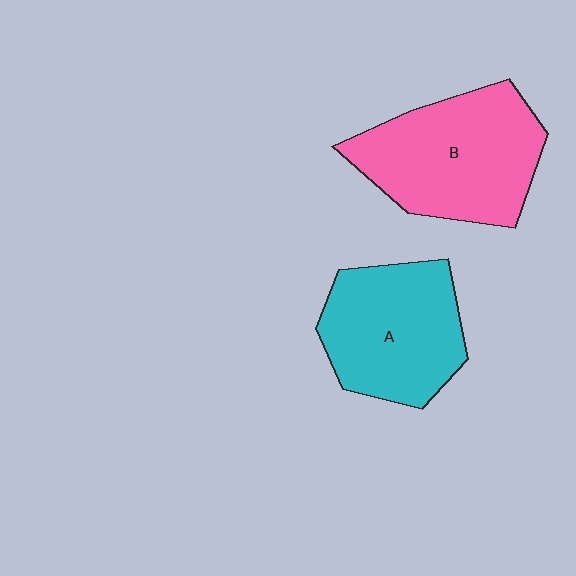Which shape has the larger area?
Shape B (pink).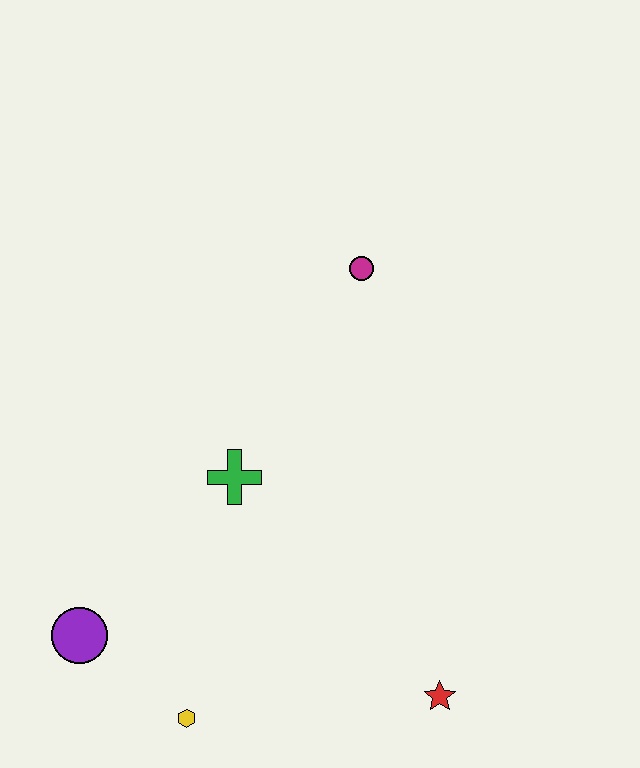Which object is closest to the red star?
The yellow hexagon is closest to the red star.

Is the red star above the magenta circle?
No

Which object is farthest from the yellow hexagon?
The magenta circle is farthest from the yellow hexagon.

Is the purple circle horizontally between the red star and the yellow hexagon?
No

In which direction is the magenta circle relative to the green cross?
The magenta circle is above the green cross.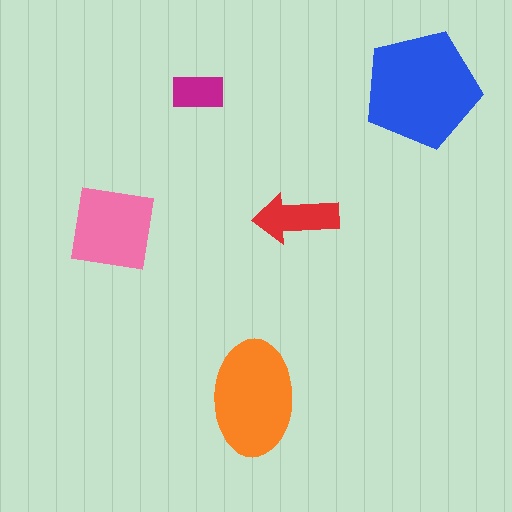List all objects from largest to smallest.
The blue pentagon, the orange ellipse, the pink square, the red arrow, the magenta rectangle.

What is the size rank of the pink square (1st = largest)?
3rd.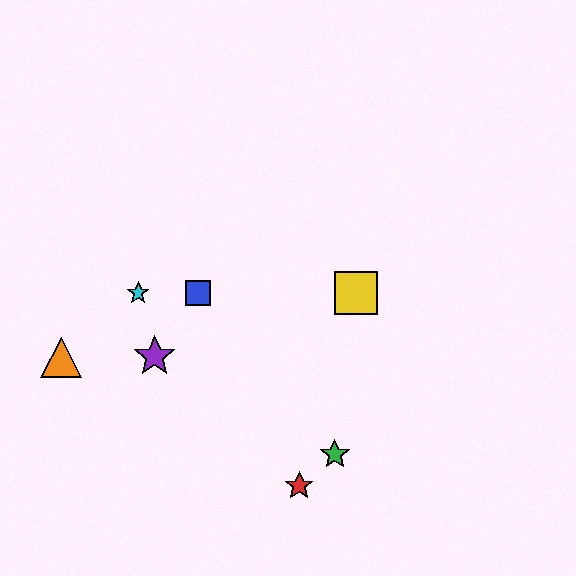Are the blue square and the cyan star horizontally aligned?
Yes, both are at y≈293.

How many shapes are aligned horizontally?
3 shapes (the blue square, the yellow square, the cyan star) are aligned horizontally.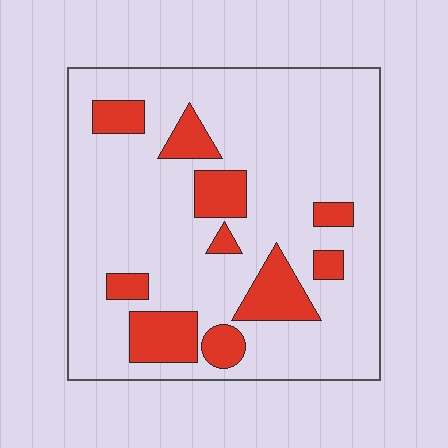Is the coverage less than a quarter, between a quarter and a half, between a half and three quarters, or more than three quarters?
Less than a quarter.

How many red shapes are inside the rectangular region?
10.